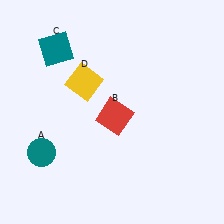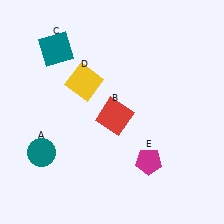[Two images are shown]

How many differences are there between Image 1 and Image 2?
There is 1 difference between the two images.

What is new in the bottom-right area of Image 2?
A magenta pentagon (E) was added in the bottom-right area of Image 2.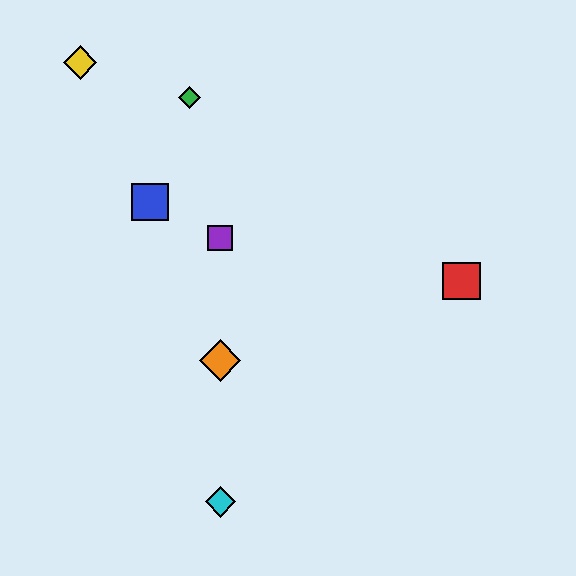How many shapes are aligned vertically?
3 shapes (the purple square, the orange diamond, the cyan diamond) are aligned vertically.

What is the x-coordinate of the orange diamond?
The orange diamond is at x≈220.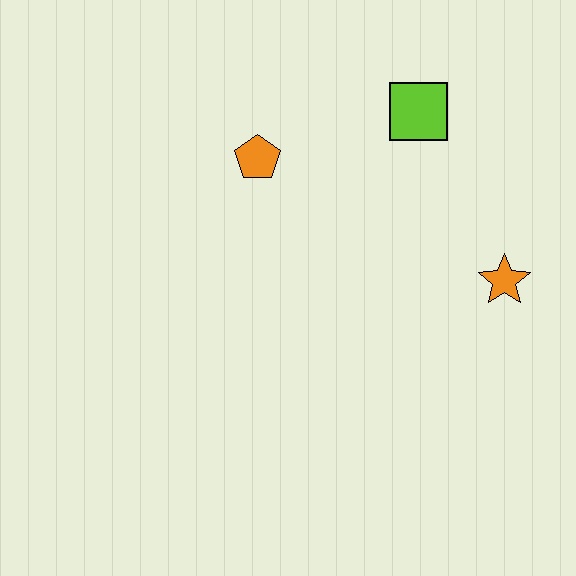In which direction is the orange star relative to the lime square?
The orange star is below the lime square.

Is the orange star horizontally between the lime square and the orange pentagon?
No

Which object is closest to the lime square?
The orange pentagon is closest to the lime square.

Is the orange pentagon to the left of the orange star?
Yes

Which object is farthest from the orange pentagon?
The orange star is farthest from the orange pentagon.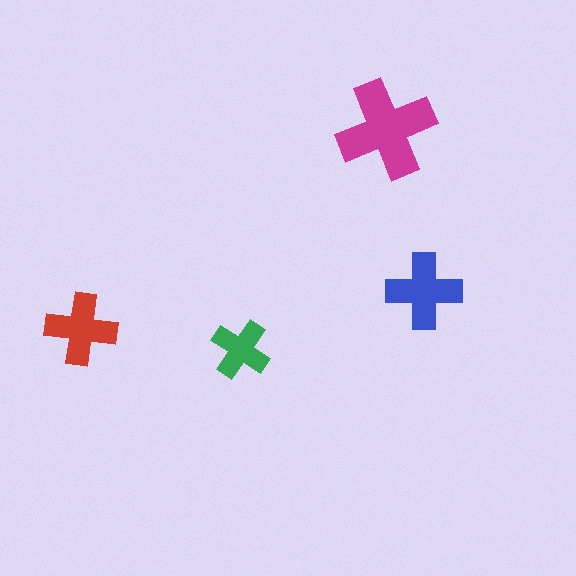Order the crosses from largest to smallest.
the magenta one, the blue one, the red one, the green one.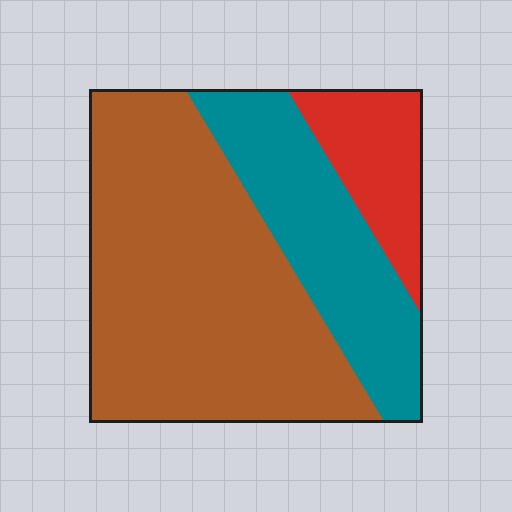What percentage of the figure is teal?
Teal takes up about one quarter (1/4) of the figure.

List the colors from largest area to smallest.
From largest to smallest: brown, teal, red.